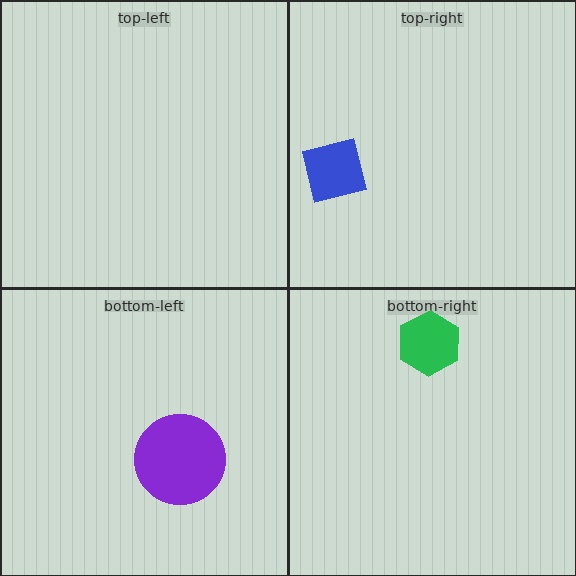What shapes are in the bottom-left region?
The purple circle.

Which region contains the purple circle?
The bottom-left region.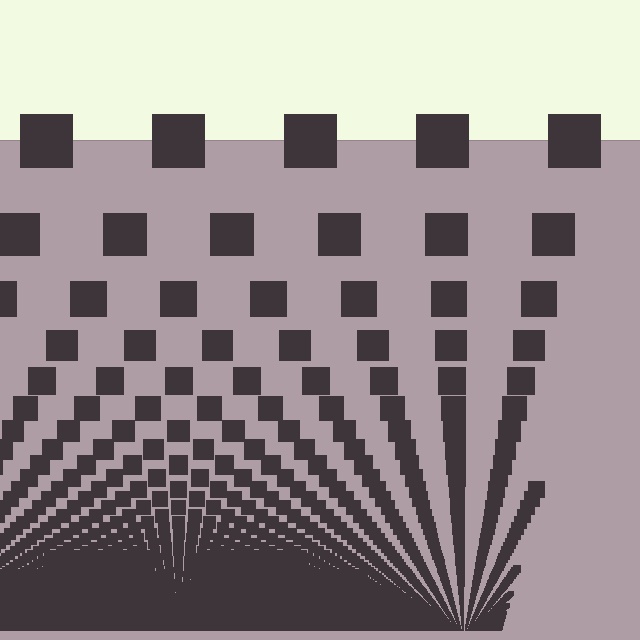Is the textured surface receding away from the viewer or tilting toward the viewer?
The surface appears to tilt toward the viewer. Texture elements get larger and sparser toward the top.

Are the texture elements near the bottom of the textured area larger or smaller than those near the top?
Smaller. The gradient is inverted — elements near the bottom are smaller and denser.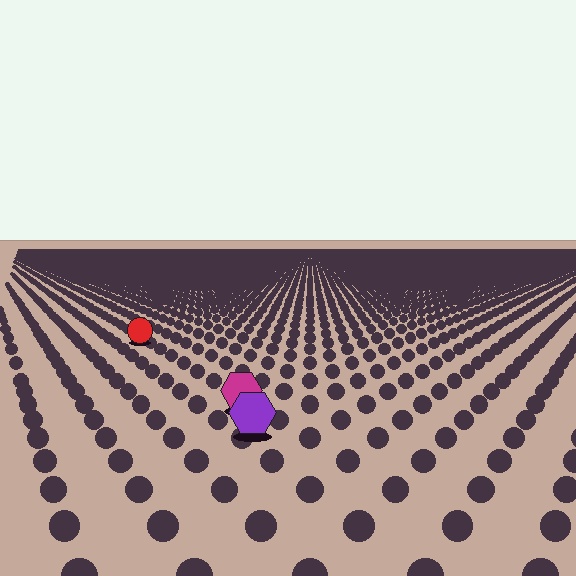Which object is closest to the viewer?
The purple hexagon is closest. The texture marks near it are larger and more spread out.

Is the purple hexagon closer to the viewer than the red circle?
Yes. The purple hexagon is closer — you can tell from the texture gradient: the ground texture is coarser near it.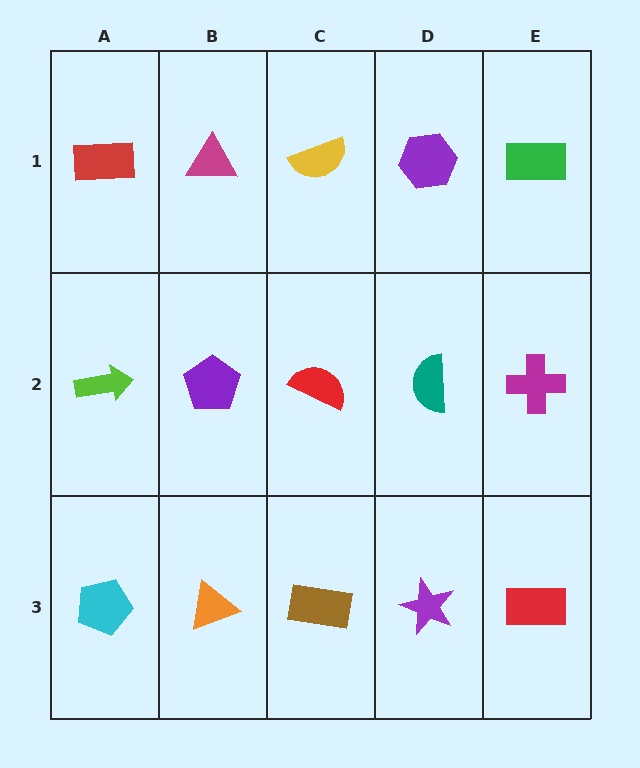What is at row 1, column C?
A yellow semicircle.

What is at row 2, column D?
A teal semicircle.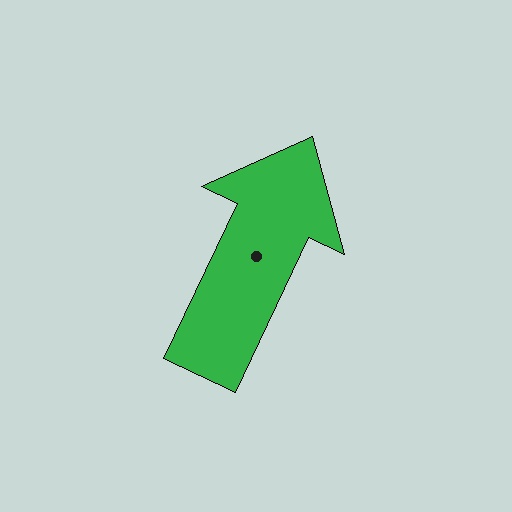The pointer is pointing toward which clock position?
Roughly 1 o'clock.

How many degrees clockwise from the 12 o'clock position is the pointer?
Approximately 25 degrees.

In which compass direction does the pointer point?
Northeast.